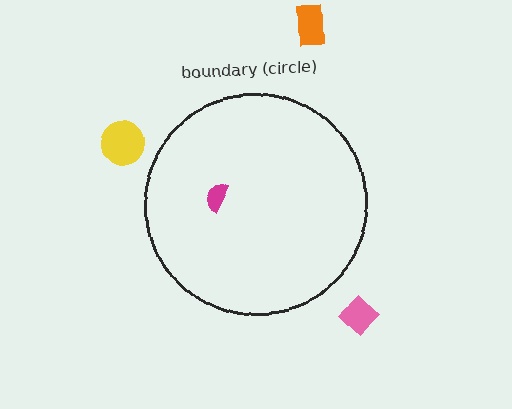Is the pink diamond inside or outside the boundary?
Outside.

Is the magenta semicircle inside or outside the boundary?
Inside.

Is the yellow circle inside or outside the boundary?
Outside.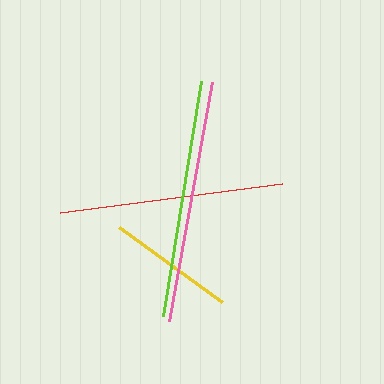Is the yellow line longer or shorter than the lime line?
The lime line is longer than the yellow line.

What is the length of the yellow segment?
The yellow segment is approximately 127 pixels long.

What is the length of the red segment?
The red segment is approximately 224 pixels long.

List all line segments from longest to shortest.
From longest to shortest: pink, lime, red, yellow.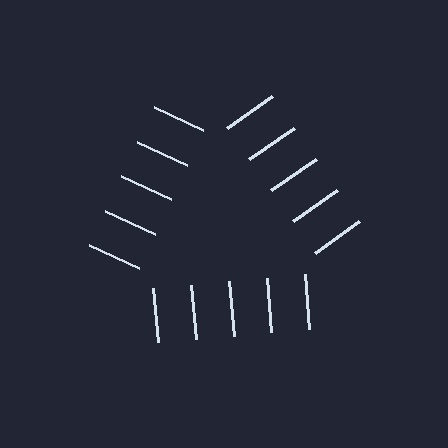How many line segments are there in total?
15 — 5 along each of the 3 edges.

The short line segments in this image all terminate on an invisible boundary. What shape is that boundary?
An illusory triangle — the line segments terminate on its edges but no continuous stroke is drawn.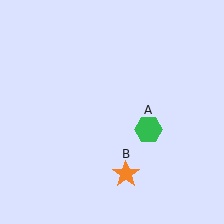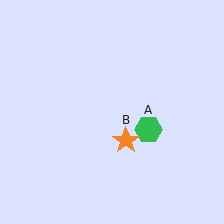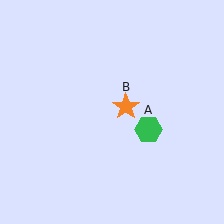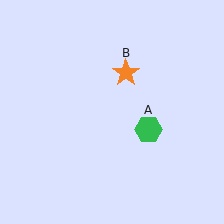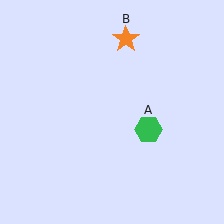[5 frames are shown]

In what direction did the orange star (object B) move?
The orange star (object B) moved up.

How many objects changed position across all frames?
1 object changed position: orange star (object B).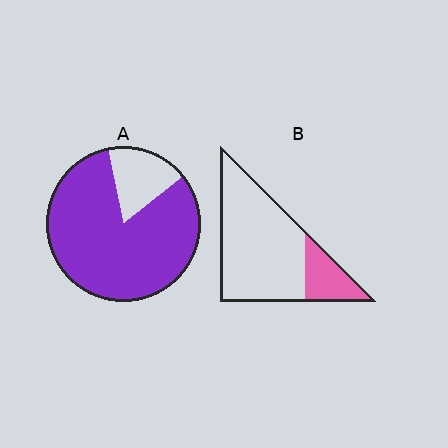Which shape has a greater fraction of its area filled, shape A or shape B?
Shape A.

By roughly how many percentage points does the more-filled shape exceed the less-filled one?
By roughly 60 percentage points (A over B).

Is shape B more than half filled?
No.